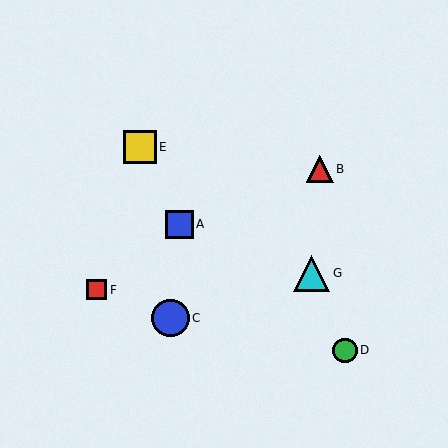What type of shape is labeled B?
Shape B is a red triangle.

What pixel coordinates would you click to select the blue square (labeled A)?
Click at (179, 224) to select the blue square A.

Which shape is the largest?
The blue circle (labeled C) is the largest.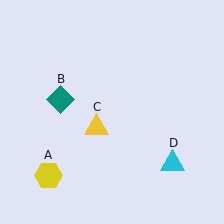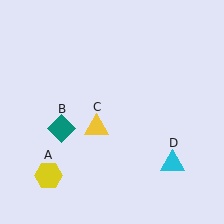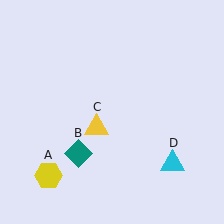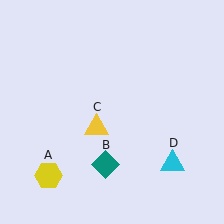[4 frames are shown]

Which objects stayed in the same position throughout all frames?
Yellow hexagon (object A) and yellow triangle (object C) and cyan triangle (object D) remained stationary.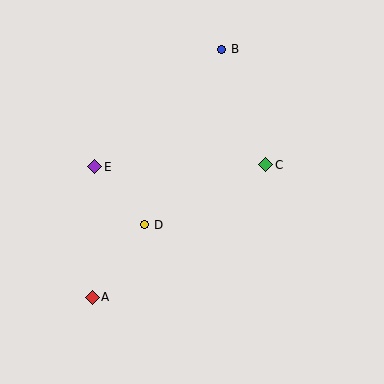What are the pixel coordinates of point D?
Point D is at (145, 225).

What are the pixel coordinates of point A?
Point A is at (92, 297).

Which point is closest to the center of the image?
Point D at (145, 225) is closest to the center.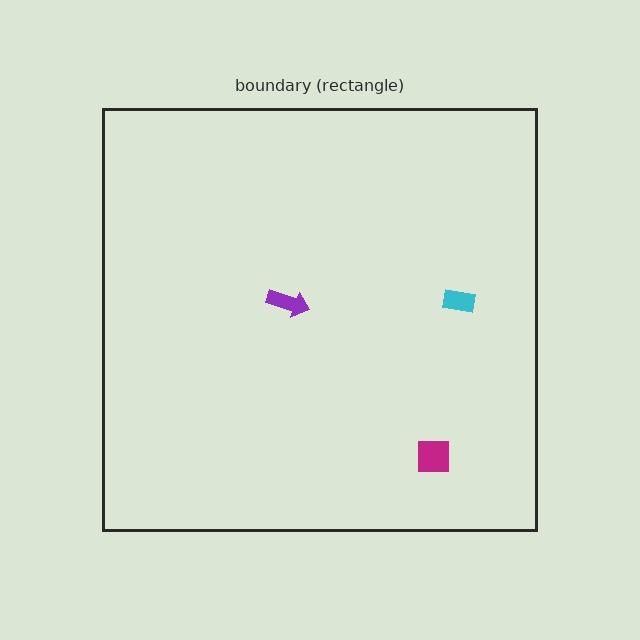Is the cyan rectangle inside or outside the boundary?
Inside.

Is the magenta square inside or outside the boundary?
Inside.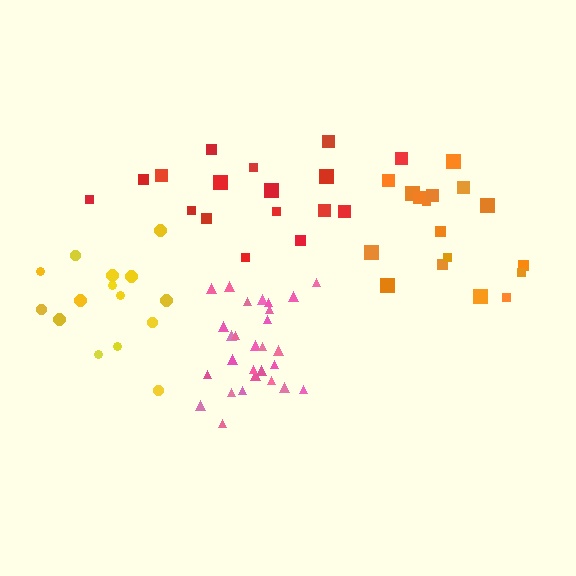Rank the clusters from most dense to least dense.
pink, yellow, orange, red.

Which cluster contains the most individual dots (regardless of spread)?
Pink (28).